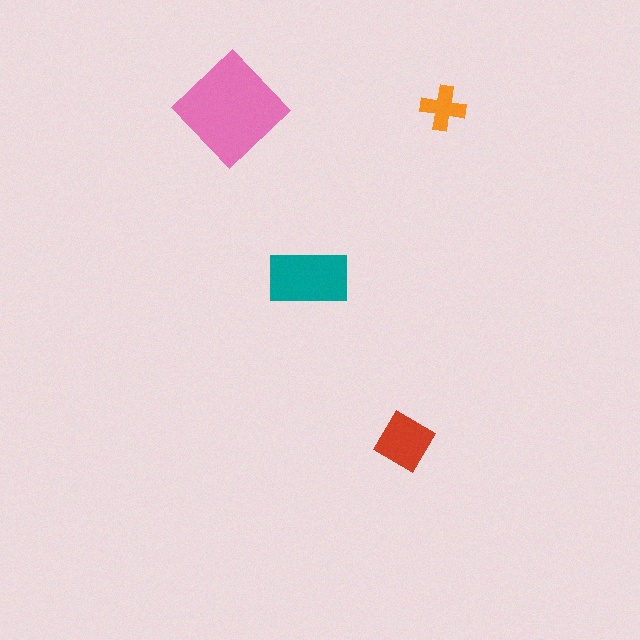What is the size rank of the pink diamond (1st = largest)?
1st.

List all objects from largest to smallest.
The pink diamond, the teal rectangle, the red diamond, the orange cross.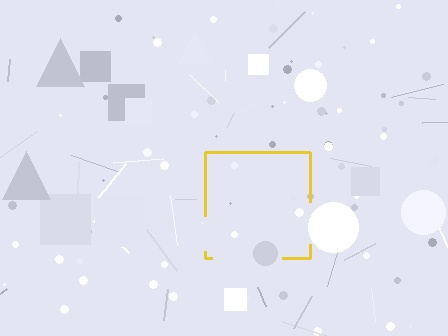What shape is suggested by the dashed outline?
The dashed outline suggests a square.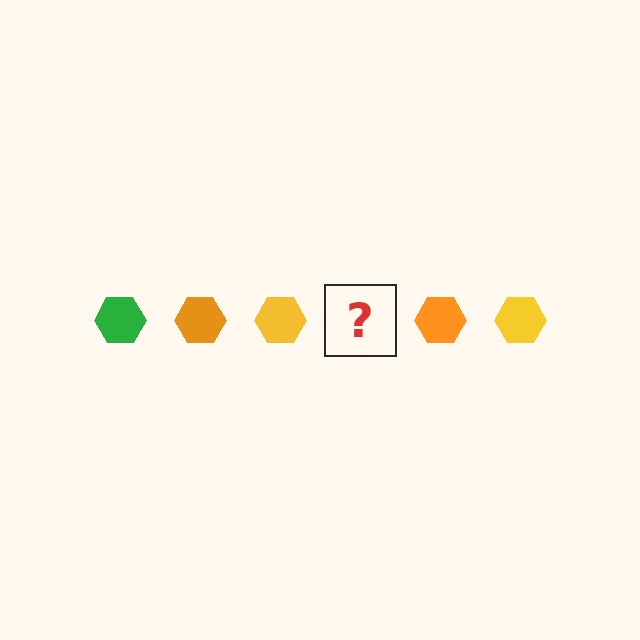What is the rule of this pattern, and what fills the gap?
The rule is that the pattern cycles through green, orange, yellow hexagons. The gap should be filled with a green hexagon.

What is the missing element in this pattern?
The missing element is a green hexagon.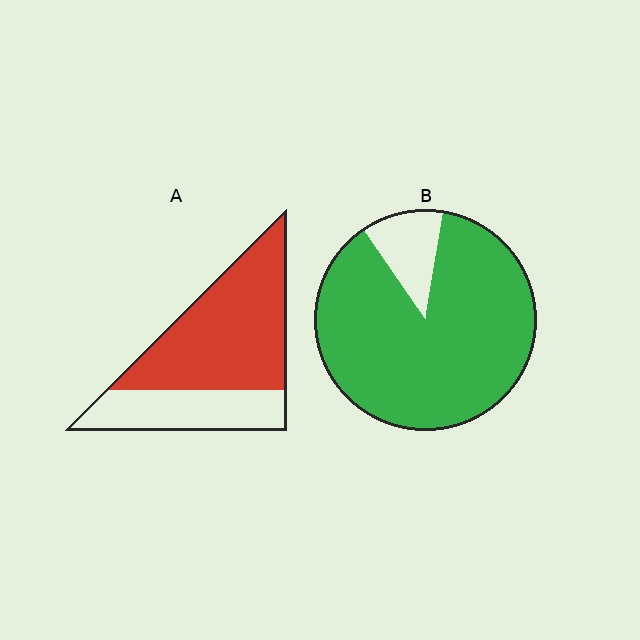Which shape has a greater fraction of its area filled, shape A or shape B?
Shape B.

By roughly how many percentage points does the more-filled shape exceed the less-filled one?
By roughly 20 percentage points (B over A).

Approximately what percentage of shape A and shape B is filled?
A is approximately 65% and B is approximately 90%.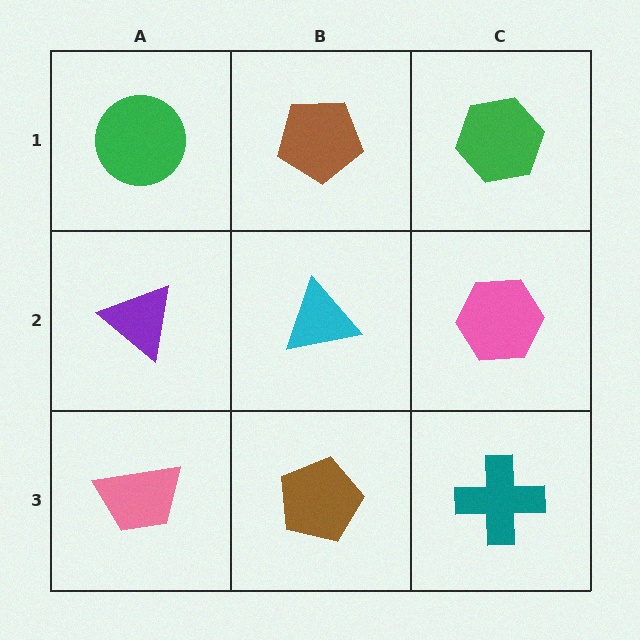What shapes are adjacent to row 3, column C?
A pink hexagon (row 2, column C), a brown pentagon (row 3, column B).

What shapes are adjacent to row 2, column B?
A brown pentagon (row 1, column B), a brown pentagon (row 3, column B), a purple triangle (row 2, column A), a pink hexagon (row 2, column C).